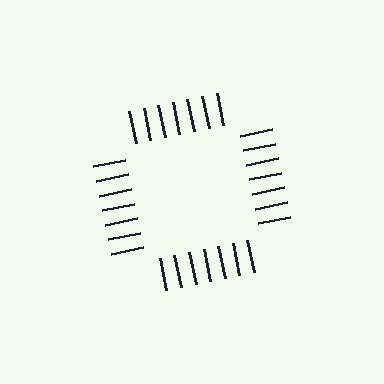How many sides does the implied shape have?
4 sides — the line-ends trace a square.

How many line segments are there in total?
28 — 7 along each of the 4 edges.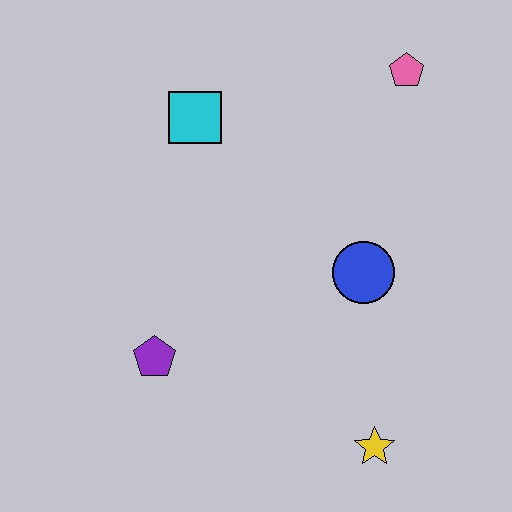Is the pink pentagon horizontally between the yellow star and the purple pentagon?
No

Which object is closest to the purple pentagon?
The blue circle is closest to the purple pentagon.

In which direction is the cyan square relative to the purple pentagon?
The cyan square is above the purple pentagon.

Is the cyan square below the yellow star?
No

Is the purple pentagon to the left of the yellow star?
Yes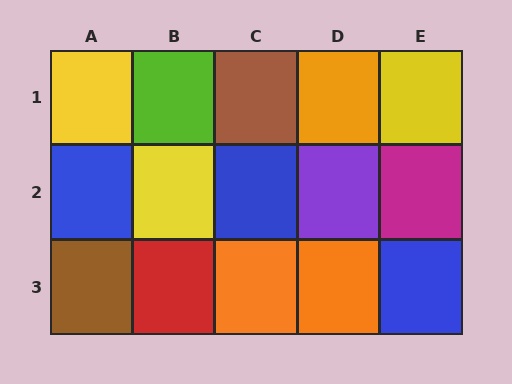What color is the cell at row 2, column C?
Blue.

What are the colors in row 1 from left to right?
Yellow, lime, brown, orange, yellow.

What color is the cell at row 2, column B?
Yellow.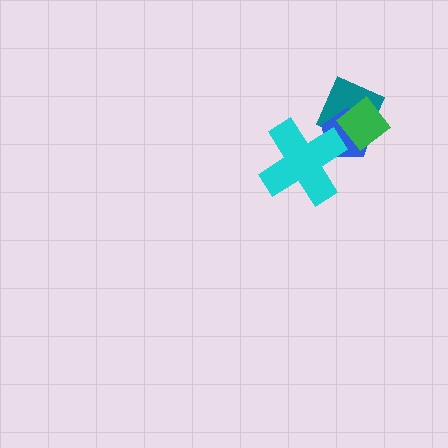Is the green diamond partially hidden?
No, no other shape covers it.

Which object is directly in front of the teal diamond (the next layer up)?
The blue pentagon is directly in front of the teal diamond.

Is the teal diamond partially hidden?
Yes, it is partially covered by another shape.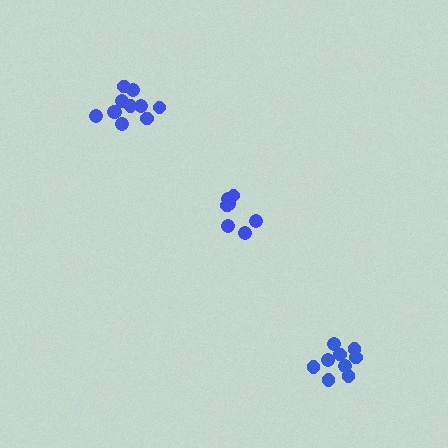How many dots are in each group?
Group 1: 7 dots, Group 2: 9 dots, Group 3: 11 dots (27 total).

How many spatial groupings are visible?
There are 3 spatial groupings.